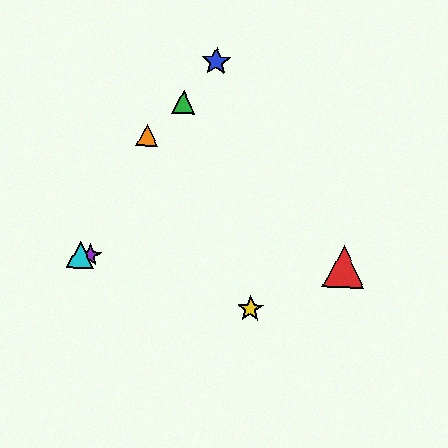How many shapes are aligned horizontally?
3 shapes (the red triangle, the purple star, the cyan triangle) are aligned horizontally.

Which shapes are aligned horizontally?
The red triangle, the purple star, the cyan triangle are aligned horizontally.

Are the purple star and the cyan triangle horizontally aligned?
Yes, both are at y≈256.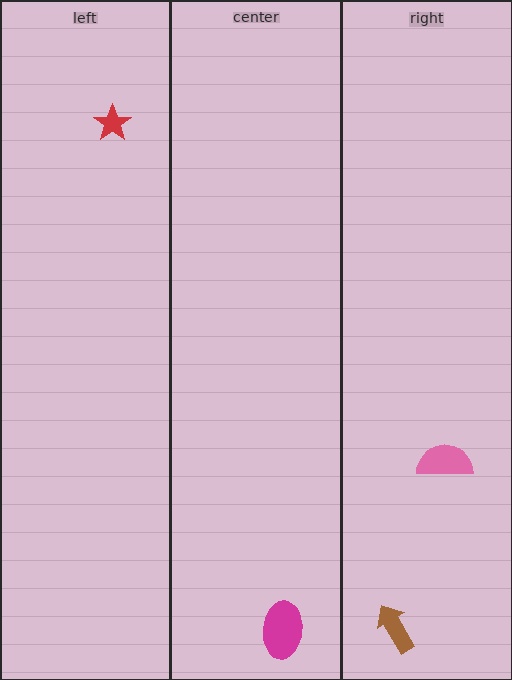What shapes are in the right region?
The brown arrow, the pink semicircle.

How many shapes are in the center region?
1.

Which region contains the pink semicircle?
The right region.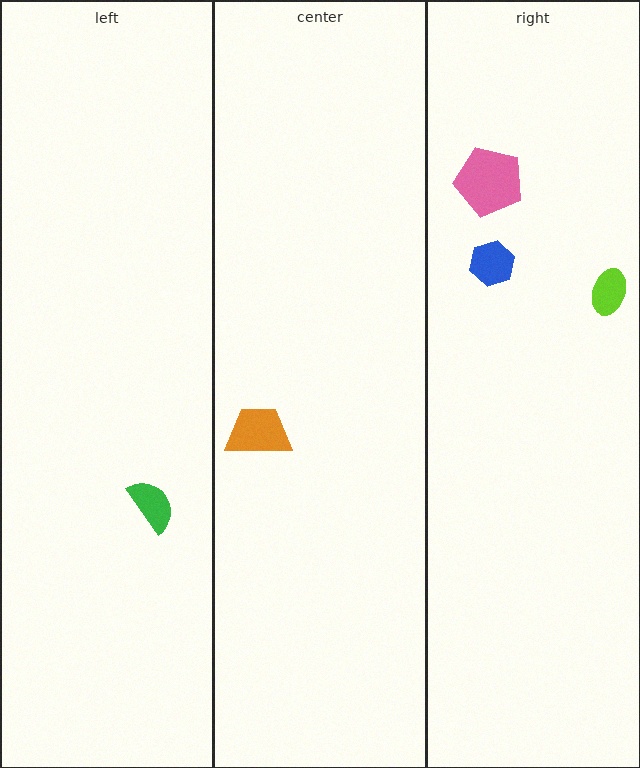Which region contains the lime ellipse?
The right region.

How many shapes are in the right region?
3.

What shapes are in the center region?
The orange trapezoid.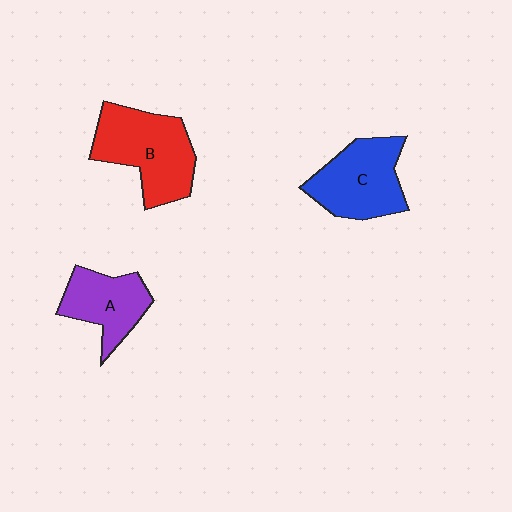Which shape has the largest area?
Shape B (red).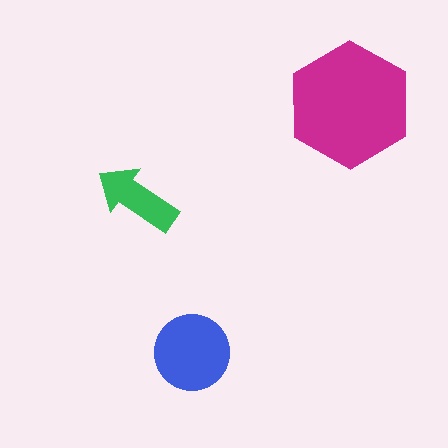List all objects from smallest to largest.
The green arrow, the blue circle, the magenta hexagon.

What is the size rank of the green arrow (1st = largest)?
3rd.